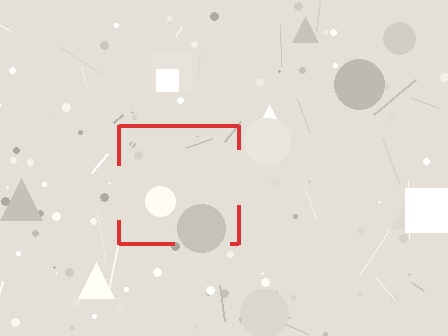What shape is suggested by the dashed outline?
The dashed outline suggests a square.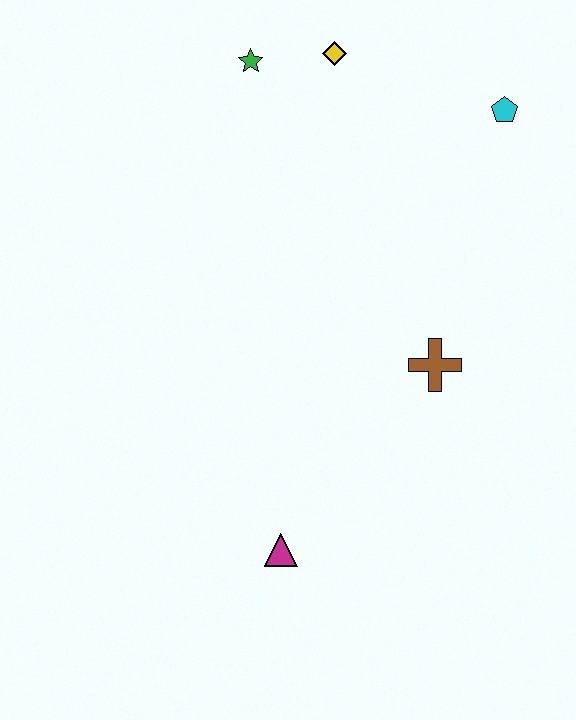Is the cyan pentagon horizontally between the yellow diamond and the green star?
No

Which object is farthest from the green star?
The magenta triangle is farthest from the green star.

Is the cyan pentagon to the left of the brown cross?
No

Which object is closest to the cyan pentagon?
The yellow diamond is closest to the cyan pentagon.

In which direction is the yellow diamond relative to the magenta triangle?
The yellow diamond is above the magenta triangle.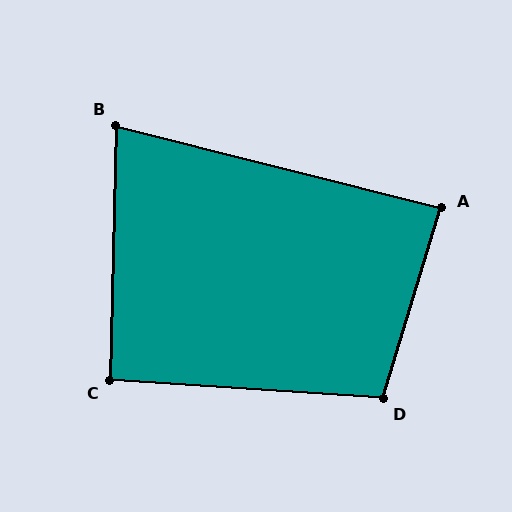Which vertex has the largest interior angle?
D, at approximately 103 degrees.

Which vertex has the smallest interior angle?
B, at approximately 77 degrees.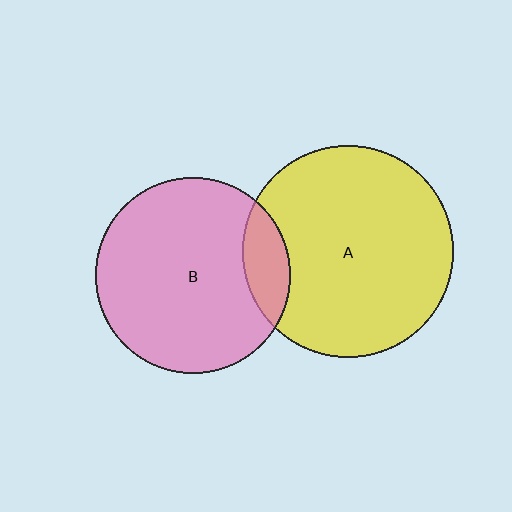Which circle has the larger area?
Circle A (yellow).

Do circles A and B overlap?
Yes.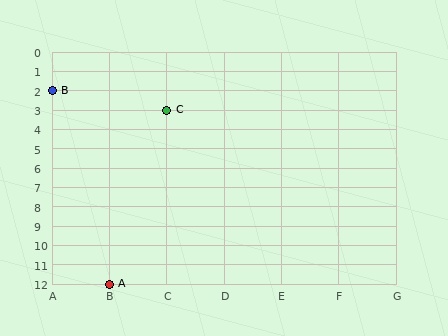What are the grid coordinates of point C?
Point C is at grid coordinates (C, 3).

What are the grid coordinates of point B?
Point B is at grid coordinates (A, 2).